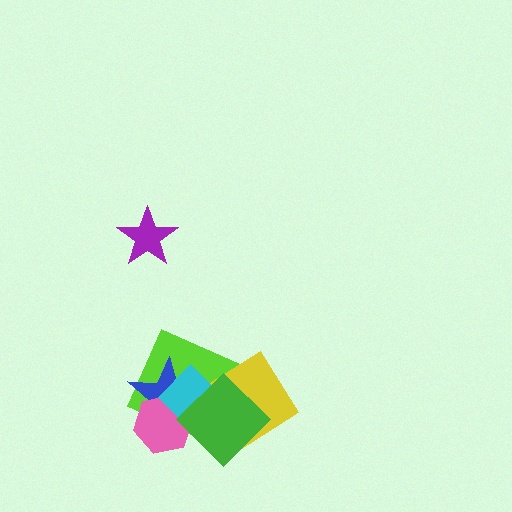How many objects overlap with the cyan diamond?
5 objects overlap with the cyan diamond.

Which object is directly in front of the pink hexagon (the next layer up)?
The cyan diamond is directly in front of the pink hexagon.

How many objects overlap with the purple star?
0 objects overlap with the purple star.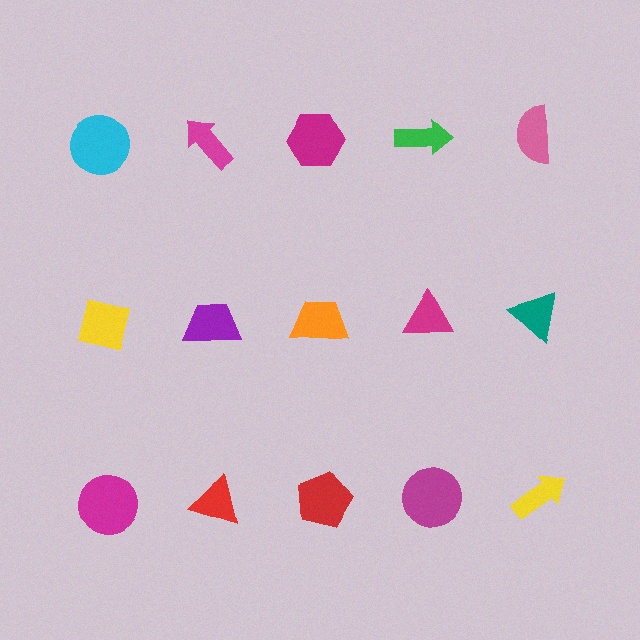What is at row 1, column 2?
A magenta arrow.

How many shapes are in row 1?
5 shapes.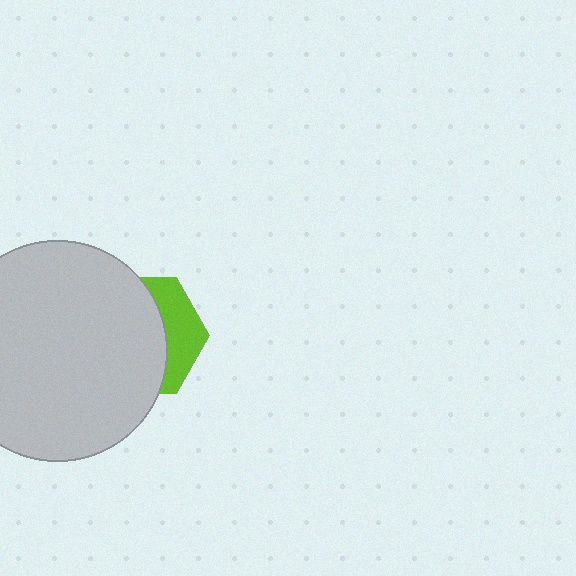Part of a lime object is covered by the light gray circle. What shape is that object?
It is a hexagon.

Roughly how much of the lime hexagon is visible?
A small part of it is visible (roughly 32%).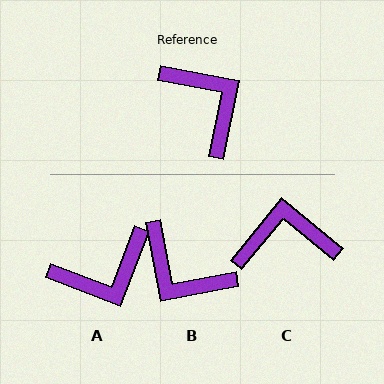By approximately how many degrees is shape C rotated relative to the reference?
Approximately 62 degrees counter-clockwise.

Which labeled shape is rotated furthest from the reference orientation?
B, about 158 degrees away.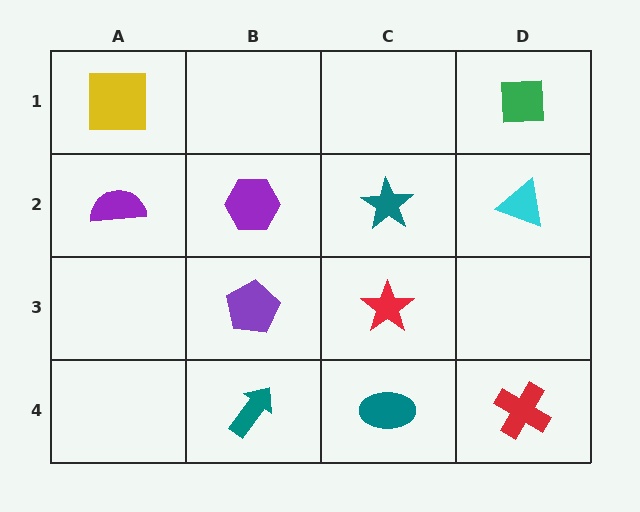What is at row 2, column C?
A teal star.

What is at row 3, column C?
A red star.